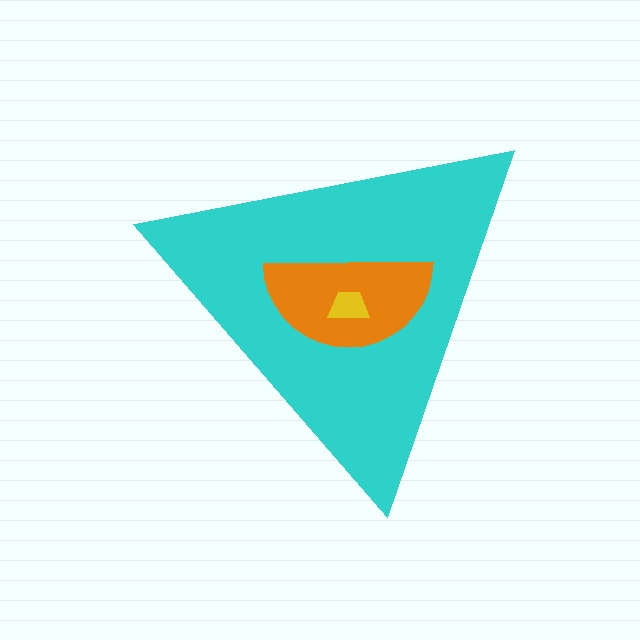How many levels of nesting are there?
3.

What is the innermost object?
The yellow trapezoid.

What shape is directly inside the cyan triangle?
The orange semicircle.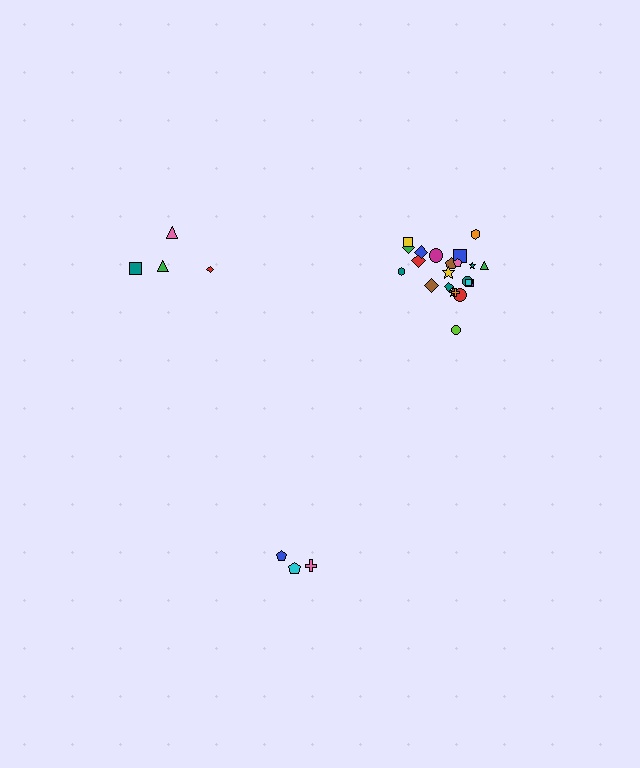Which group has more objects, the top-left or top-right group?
The top-right group.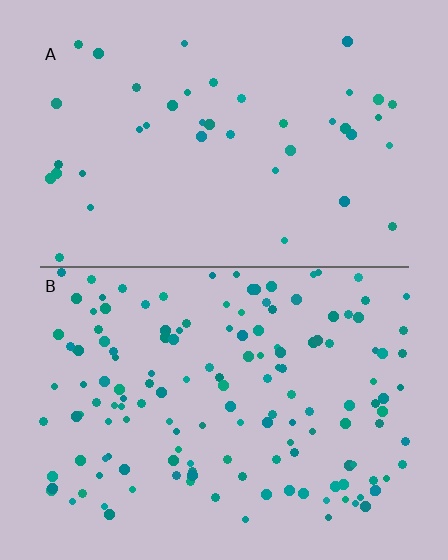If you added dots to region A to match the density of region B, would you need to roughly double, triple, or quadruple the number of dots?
Approximately triple.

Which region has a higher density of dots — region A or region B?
B (the bottom).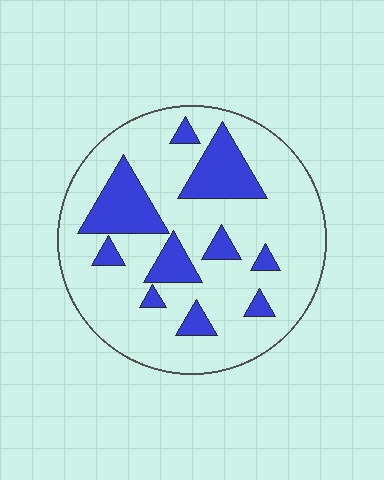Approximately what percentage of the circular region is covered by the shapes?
Approximately 20%.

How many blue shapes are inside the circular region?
10.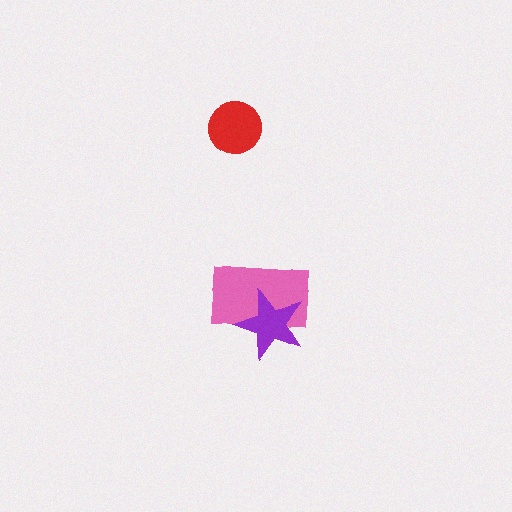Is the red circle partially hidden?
No, no other shape covers it.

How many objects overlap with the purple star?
1 object overlaps with the purple star.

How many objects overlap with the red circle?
0 objects overlap with the red circle.